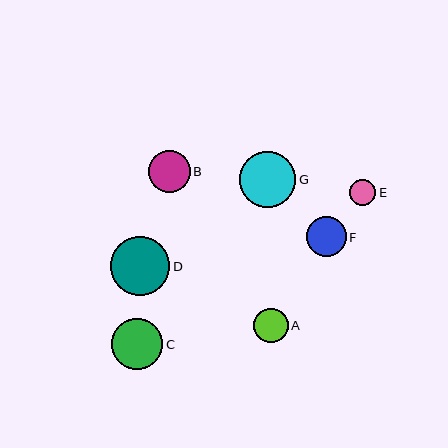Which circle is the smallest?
Circle E is the smallest with a size of approximately 26 pixels.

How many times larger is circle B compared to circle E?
Circle B is approximately 1.6 times the size of circle E.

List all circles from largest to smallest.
From largest to smallest: D, G, C, B, F, A, E.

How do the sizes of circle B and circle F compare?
Circle B and circle F are approximately the same size.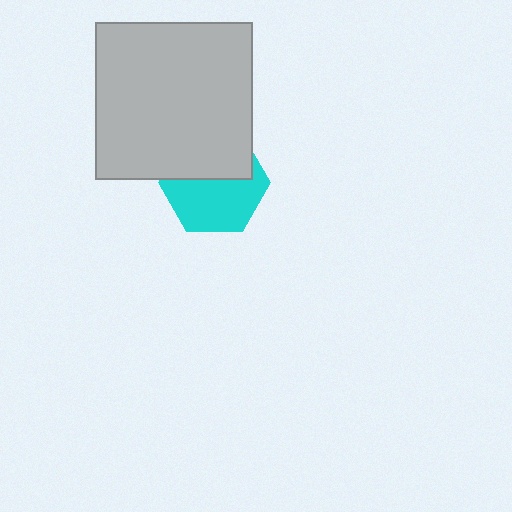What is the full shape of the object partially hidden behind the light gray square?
The partially hidden object is a cyan hexagon.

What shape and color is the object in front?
The object in front is a light gray square.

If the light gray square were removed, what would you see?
You would see the complete cyan hexagon.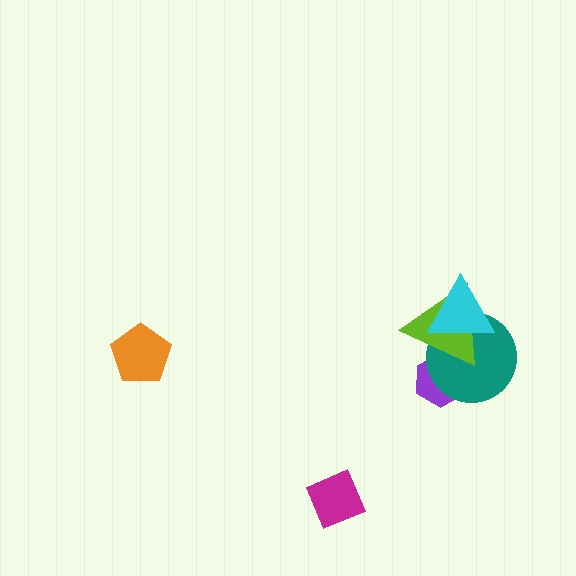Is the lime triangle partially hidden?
Yes, it is partially covered by another shape.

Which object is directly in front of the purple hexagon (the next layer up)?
The teal circle is directly in front of the purple hexagon.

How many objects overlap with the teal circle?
3 objects overlap with the teal circle.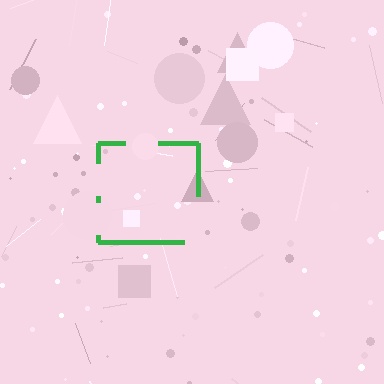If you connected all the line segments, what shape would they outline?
They would outline a square.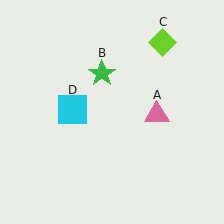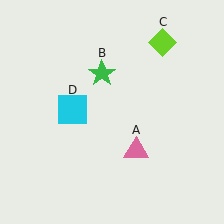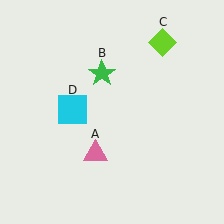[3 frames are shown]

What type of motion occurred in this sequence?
The pink triangle (object A) rotated clockwise around the center of the scene.